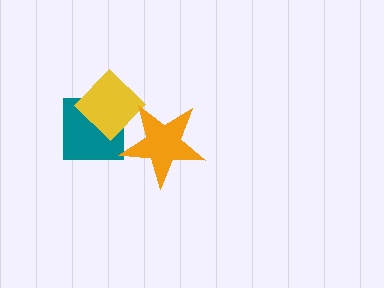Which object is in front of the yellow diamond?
The orange star is in front of the yellow diamond.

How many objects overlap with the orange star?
1 object overlaps with the orange star.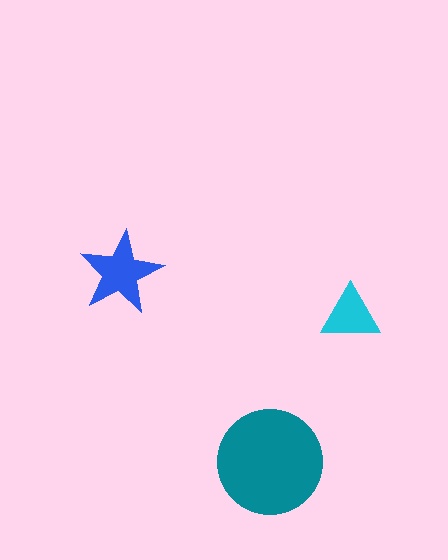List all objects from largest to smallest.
The teal circle, the blue star, the cyan triangle.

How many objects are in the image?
There are 3 objects in the image.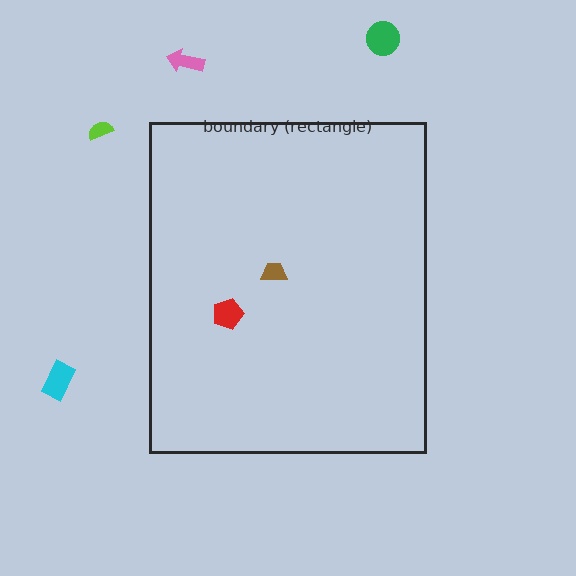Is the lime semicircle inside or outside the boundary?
Outside.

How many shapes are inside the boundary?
2 inside, 4 outside.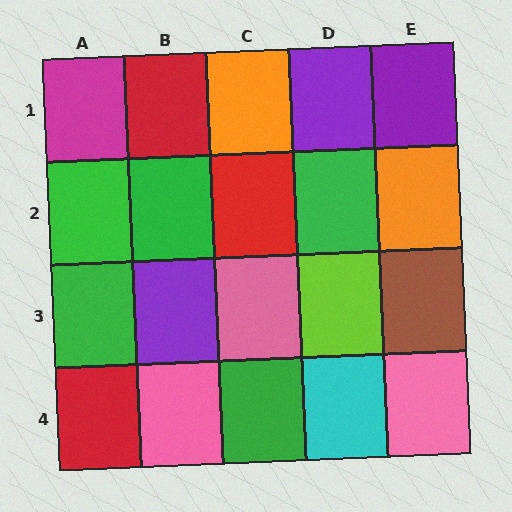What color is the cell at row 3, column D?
Lime.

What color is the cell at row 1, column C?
Orange.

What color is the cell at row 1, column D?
Purple.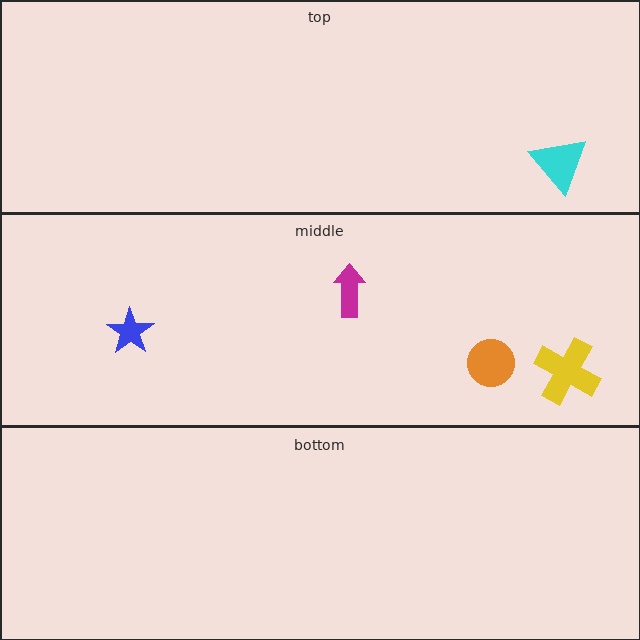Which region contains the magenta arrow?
The middle region.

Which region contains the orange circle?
The middle region.